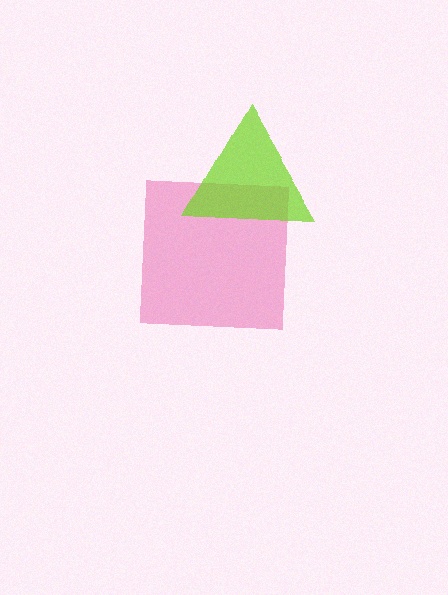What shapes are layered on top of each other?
The layered shapes are: a pink square, a lime triangle.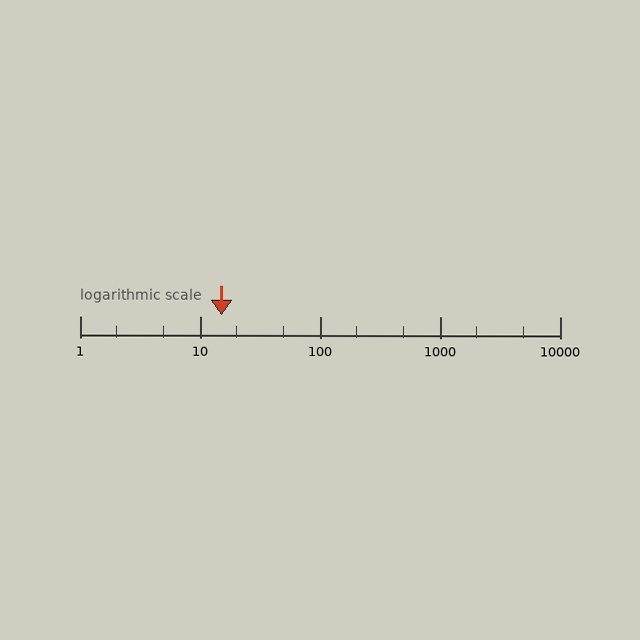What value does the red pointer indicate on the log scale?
The pointer indicates approximately 15.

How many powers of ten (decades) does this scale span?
The scale spans 4 decades, from 1 to 10000.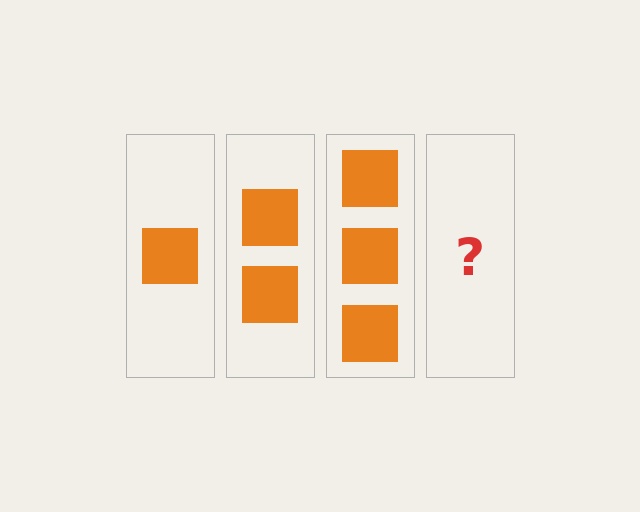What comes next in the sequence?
The next element should be 4 squares.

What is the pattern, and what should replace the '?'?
The pattern is that each step adds one more square. The '?' should be 4 squares.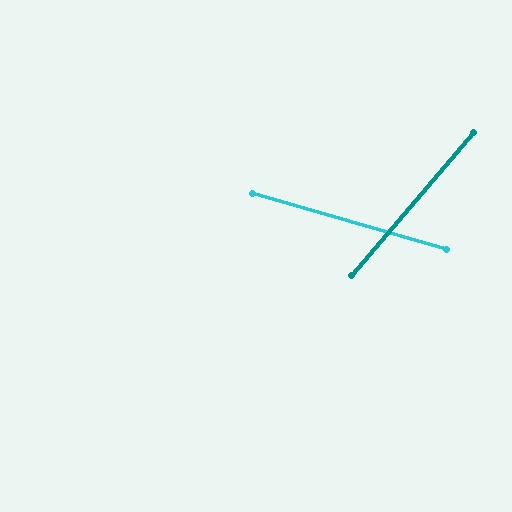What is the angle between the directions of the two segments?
Approximately 66 degrees.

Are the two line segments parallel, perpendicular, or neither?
Neither parallel nor perpendicular — they differ by about 66°.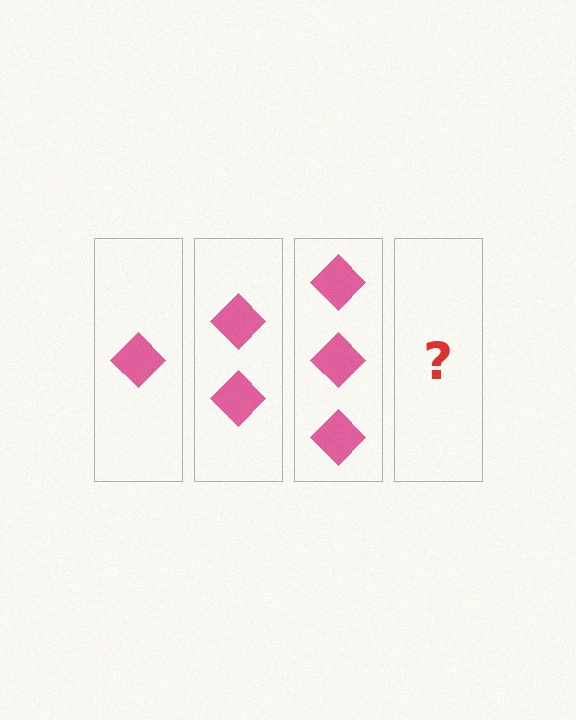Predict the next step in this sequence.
The next step is 4 diamonds.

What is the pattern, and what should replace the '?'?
The pattern is that each step adds one more diamond. The '?' should be 4 diamonds.